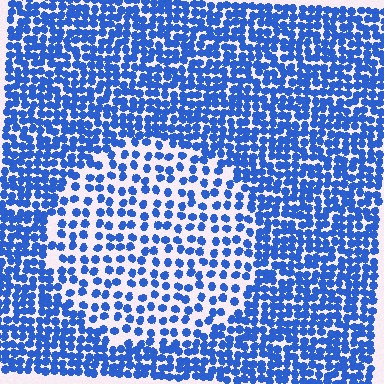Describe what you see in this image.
The image contains small blue elements arranged at two different densities. A circle-shaped region is visible where the elements are less densely packed than the surrounding area.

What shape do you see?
I see a circle.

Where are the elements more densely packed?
The elements are more densely packed outside the circle boundary.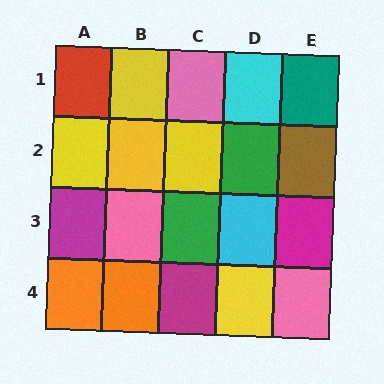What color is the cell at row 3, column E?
Magenta.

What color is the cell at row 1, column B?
Yellow.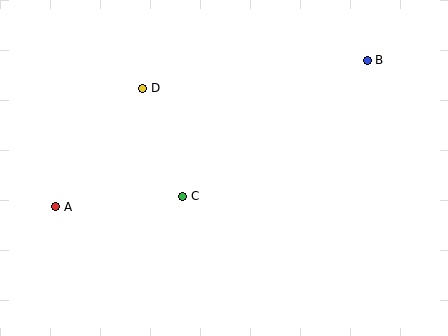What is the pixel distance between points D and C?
The distance between D and C is 115 pixels.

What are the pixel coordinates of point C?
Point C is at (183, 196).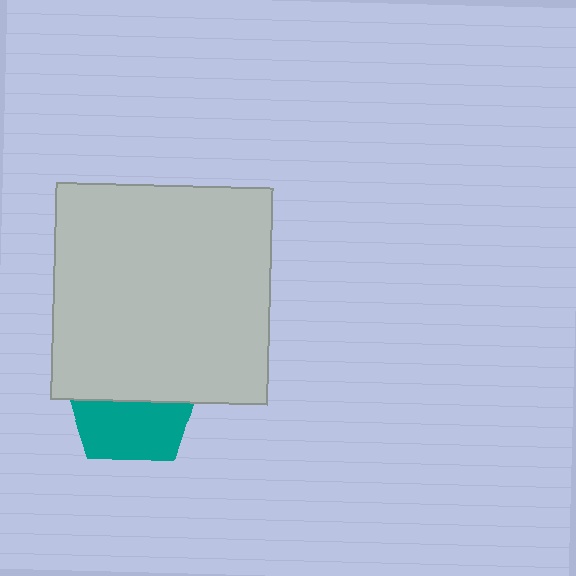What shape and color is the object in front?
The object in front is a light gray square.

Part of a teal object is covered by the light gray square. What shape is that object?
It is a pentagon.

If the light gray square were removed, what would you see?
You would see the complete teal pentagon.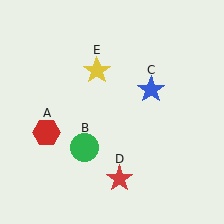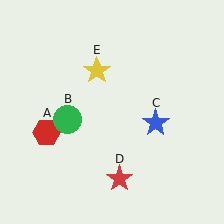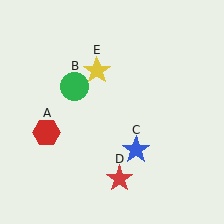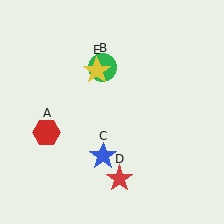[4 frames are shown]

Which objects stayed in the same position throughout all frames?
Red hexagon (object A) and red star (object D) and yellow star (object E) remained stationary.